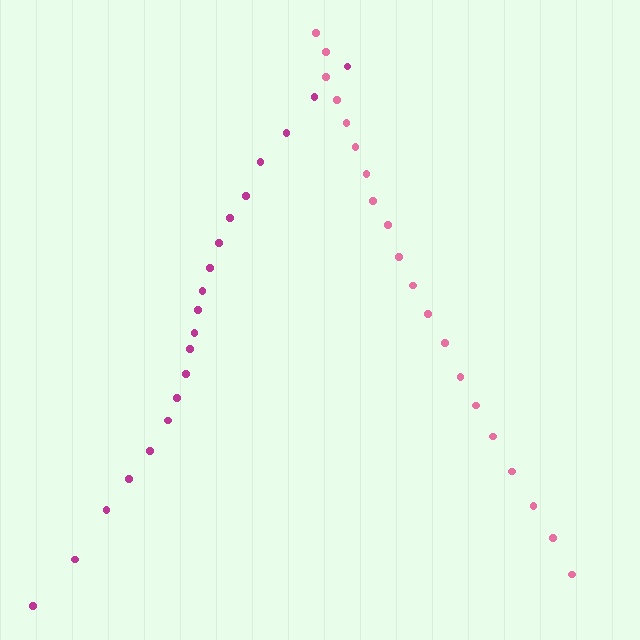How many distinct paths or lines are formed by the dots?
There are 2 distinct paths.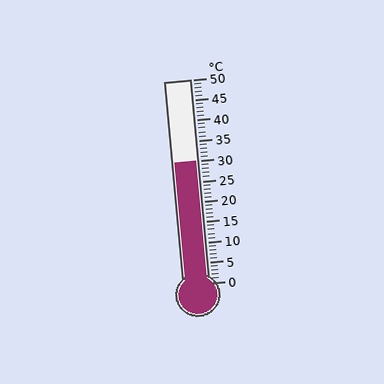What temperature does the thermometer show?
The thermometer shows approximately 30°C.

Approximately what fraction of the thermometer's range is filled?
The thermometer is filled to approximately 60% of its range.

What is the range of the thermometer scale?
The thermometer scale ranges from 0°C to 50°C.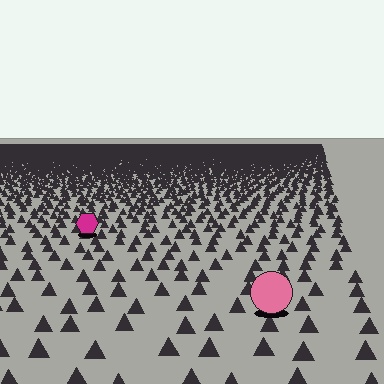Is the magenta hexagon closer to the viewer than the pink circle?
No. The pink circle is closer — you can tell from the texture gradient: the ground texture is coarser near it.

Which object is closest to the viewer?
The pink circle is closest. The texture marks near it are larger and more spread out.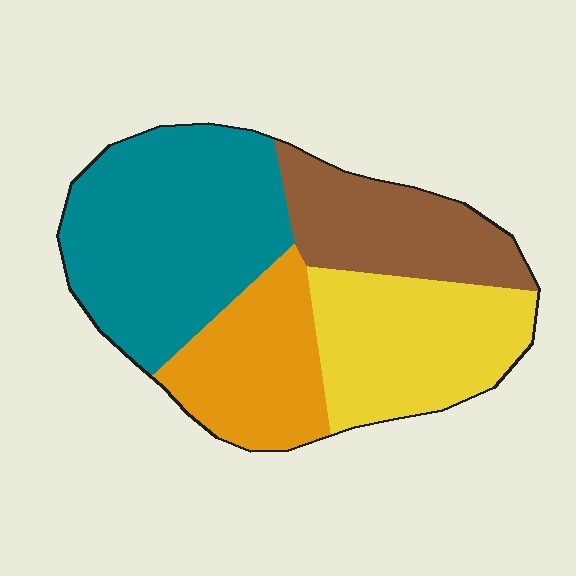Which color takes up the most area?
Teal, at roughly 35%.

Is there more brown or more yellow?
Yellow.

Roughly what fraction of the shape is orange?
Orange covers roughly 20% of the shape.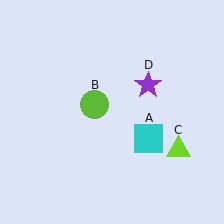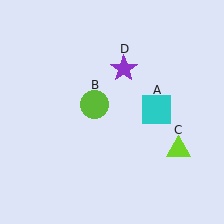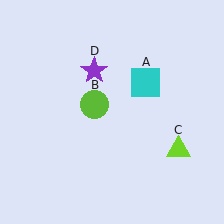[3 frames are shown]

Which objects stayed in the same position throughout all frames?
Lime circle (object B) and lime triangle (object C) remained stationary.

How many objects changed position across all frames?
2 objects changed position: cyan square (object A), purple star (object D).